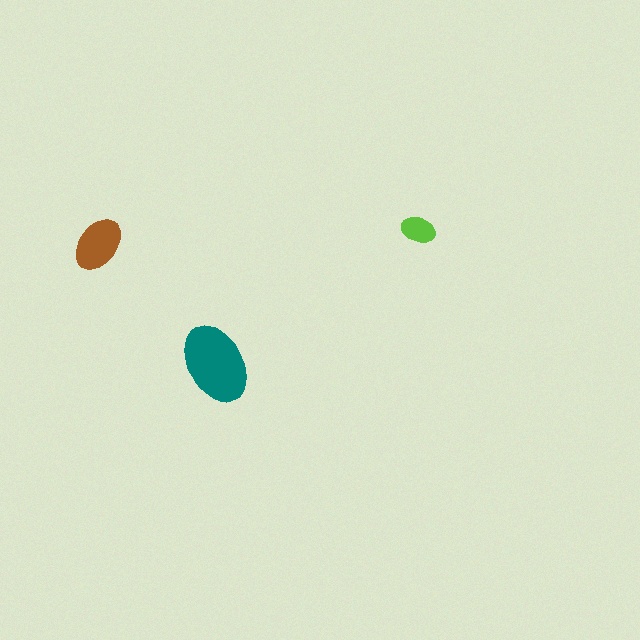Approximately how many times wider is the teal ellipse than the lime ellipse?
About 2.5 times wider.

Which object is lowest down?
The teal ellipse is bottommost.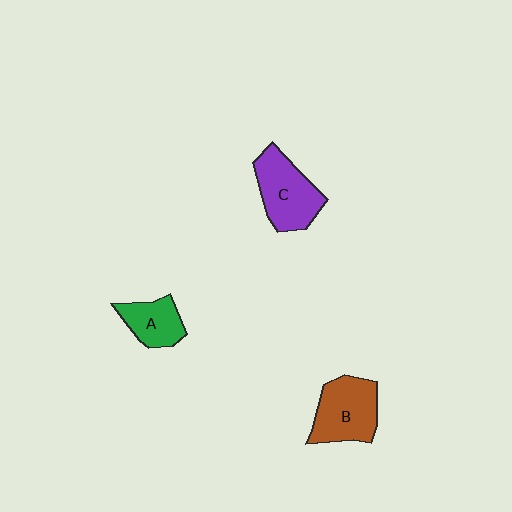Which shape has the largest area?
Shape C (purple).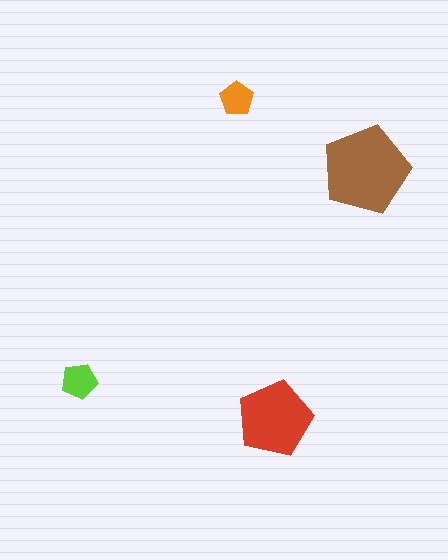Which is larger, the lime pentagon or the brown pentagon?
The brown one.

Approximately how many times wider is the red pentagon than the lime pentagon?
About 2 times wider.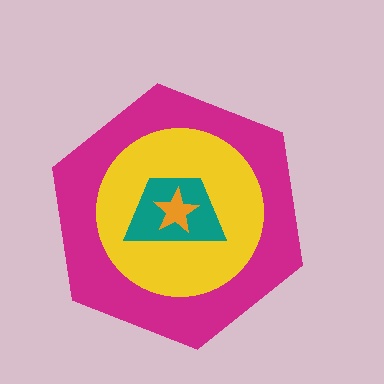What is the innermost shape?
The orange star.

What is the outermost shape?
The magenta hexagon.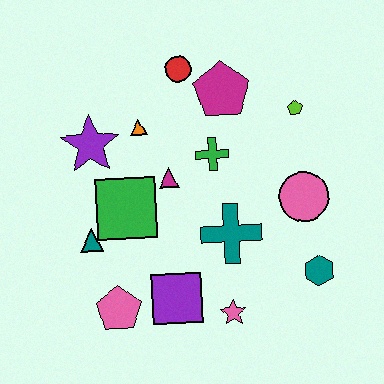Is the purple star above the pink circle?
Yes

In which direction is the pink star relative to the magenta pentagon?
The pink star is below the magenta pentagon.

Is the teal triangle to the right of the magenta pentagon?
No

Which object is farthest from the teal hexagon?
The purple star is farthest from the teal hexagon.